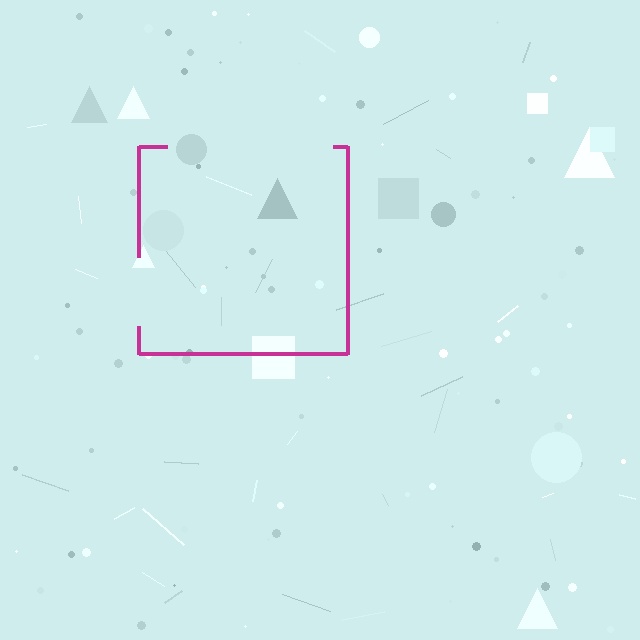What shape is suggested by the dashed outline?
The dashed outline suggests a square.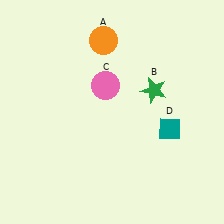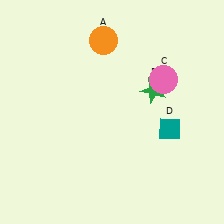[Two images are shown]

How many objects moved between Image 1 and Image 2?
1 object moved between the two images.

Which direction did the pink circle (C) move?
The pink circle (C) moved right.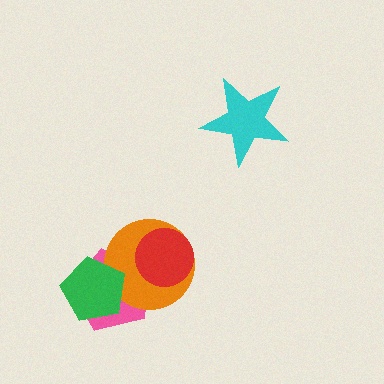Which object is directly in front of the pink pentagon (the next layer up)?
The orange circle is directly in front of the pink pentagon.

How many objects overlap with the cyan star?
0 objects overlap with the cyan star.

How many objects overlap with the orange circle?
3 objects overlap with the orange circle.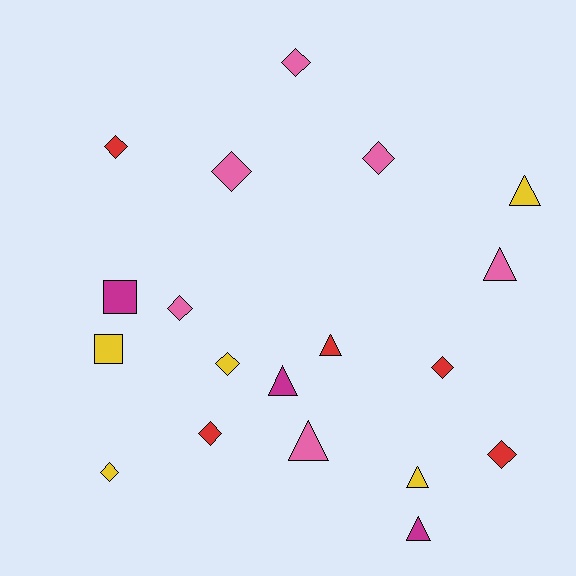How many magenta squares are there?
There is 1 magenta square.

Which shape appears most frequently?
Diamond, with 10 objects.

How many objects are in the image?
There are 19 objects.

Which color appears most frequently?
Pink, with 6 objects.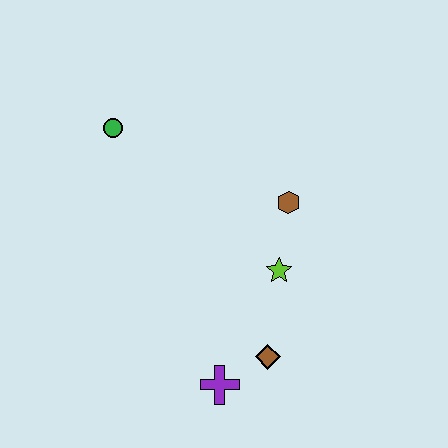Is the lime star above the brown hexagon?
No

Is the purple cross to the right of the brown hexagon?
No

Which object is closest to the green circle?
The brown hexagon is closest to the green circle.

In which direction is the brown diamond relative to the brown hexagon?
The brown diamond is below the brown hexagon.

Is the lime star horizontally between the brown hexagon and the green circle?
Yes